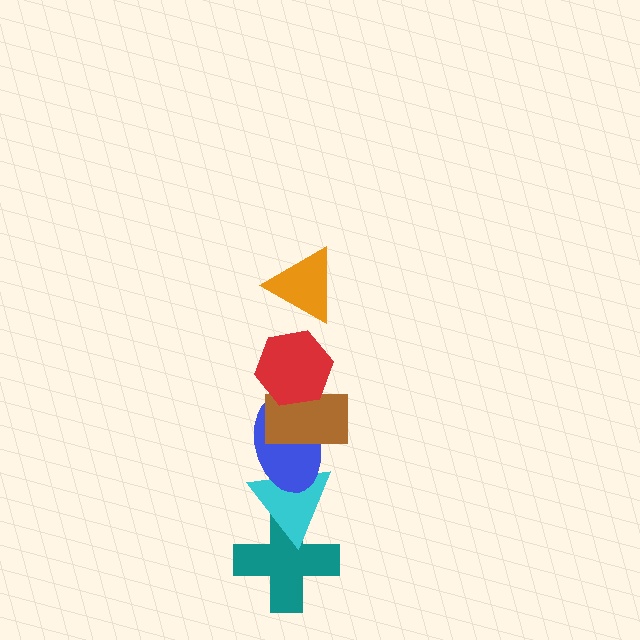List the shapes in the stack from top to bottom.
From top to bottom: the orange triangle, the red hexagon, the brown rectangle, the blue ellipse, the cyan triangle, the teal cross.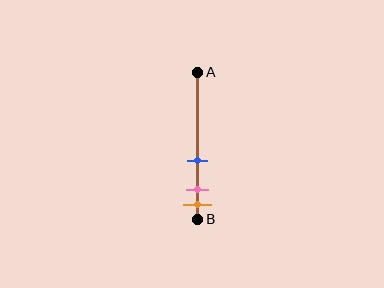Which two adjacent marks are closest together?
The pink and orange marks are the closest adjacent pair.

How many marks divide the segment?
There are 3 marks dividing the segment.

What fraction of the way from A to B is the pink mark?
The pink mark is approximately 80% (0.8) of the way from A to B.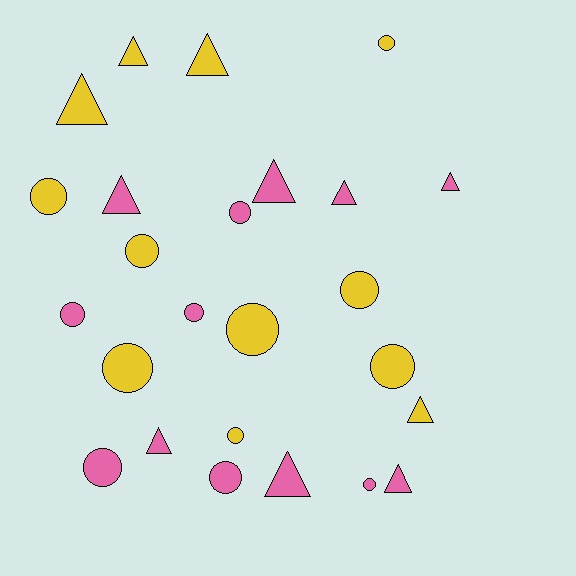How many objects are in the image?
There are 25 objects.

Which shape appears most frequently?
Circle, with 14 objects.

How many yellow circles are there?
There are 8 yellow circles.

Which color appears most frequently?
Pink, with 13 objects.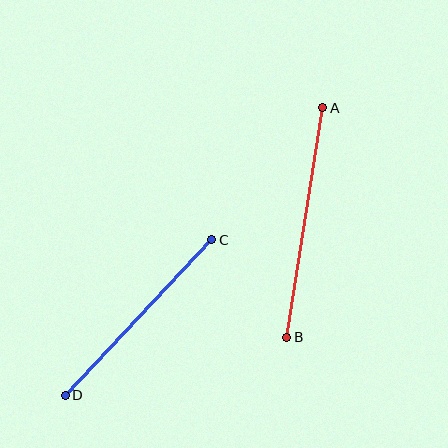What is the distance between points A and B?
The distance is approximately 233 pixels.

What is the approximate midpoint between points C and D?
The midpoint is at approximately (138, 318) pixels.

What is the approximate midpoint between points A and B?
The midpoint is at approximately (305, 222) pixels.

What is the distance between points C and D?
The distance is approximately 214 pixels.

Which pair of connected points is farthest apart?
Points A and B are farthest apart.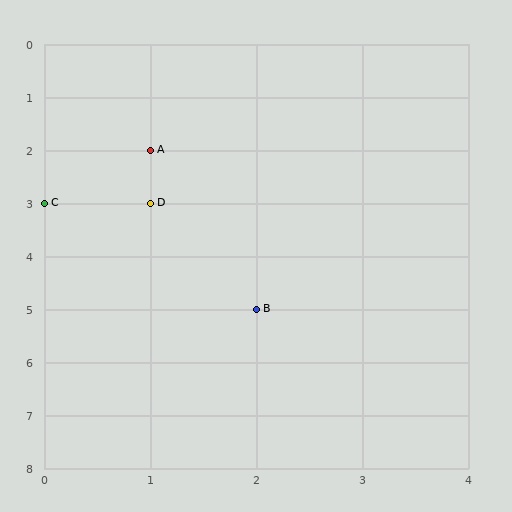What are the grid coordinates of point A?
Point A is at grid coordinates (1, 2).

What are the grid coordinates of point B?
Point B is at grid coordinates (2, 5).